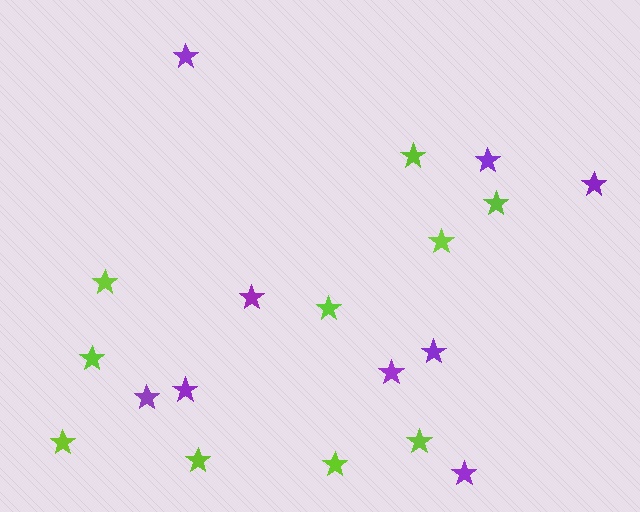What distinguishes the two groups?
There are 2 groups: one group of lime stars (10) and one group of purple stars (9).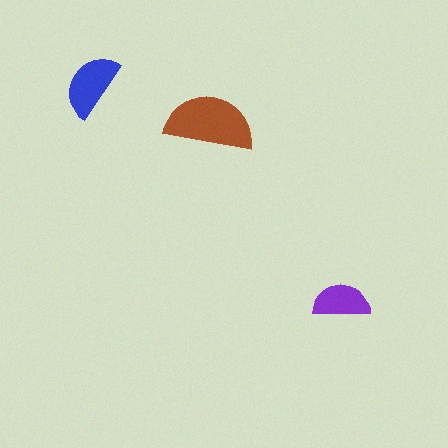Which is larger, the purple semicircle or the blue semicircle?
The blue one.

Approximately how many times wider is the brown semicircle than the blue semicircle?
About 1.5 times wider.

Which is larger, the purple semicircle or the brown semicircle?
The brown one.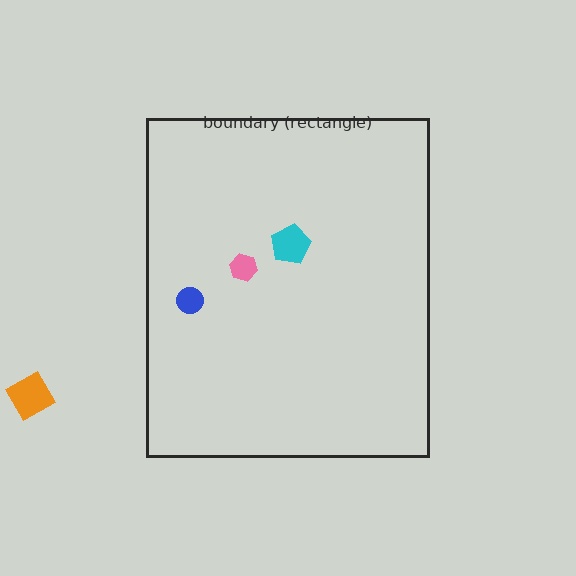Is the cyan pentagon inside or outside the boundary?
Inside.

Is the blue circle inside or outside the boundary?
Inside.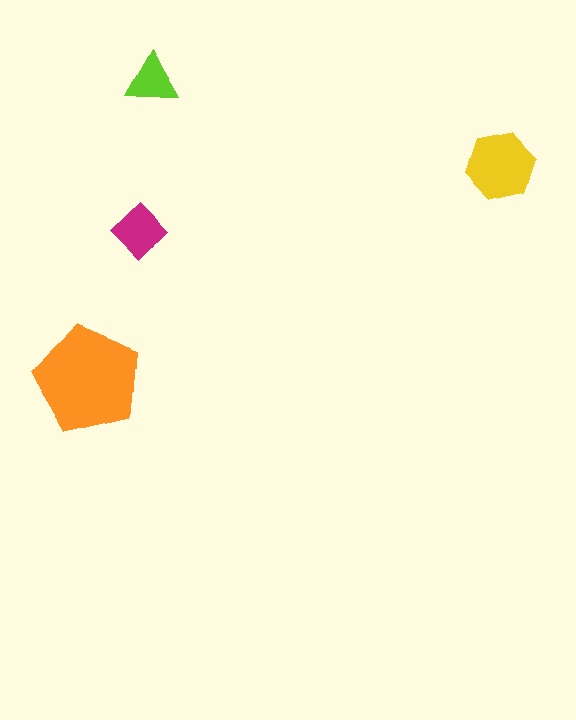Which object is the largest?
The orange pentagon.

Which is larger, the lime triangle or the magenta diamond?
The magenta diamond.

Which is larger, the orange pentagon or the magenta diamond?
The orange pentagon.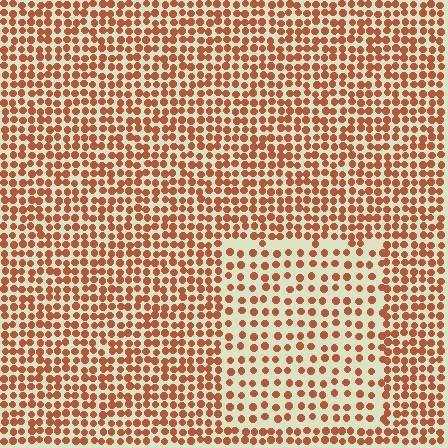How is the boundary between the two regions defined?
The boundary is defined by a change in element density (approximately 1.8x ratio). All elements are the same color, size, and shape.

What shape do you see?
I see a rectangle.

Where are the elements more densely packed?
The elements are more densely packed outside the rectangle boundary.